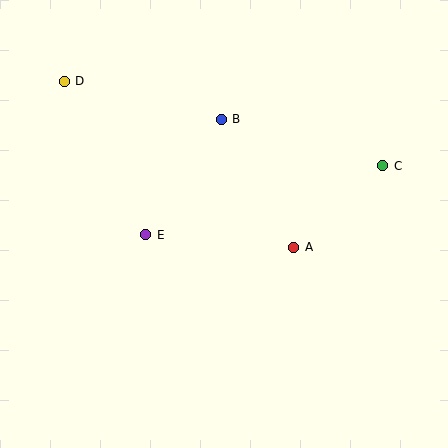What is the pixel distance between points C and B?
The distance between C and B is 168 pixels.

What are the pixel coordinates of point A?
Point A is at (294, 247).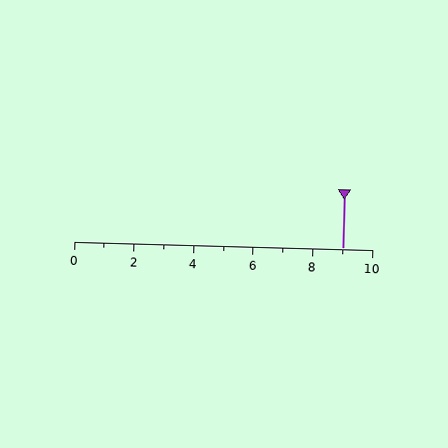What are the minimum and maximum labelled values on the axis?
The axis runs from 0 to 10.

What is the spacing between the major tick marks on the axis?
The major ticks are spaced 2 apart.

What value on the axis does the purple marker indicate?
The marker indicates approximately 9.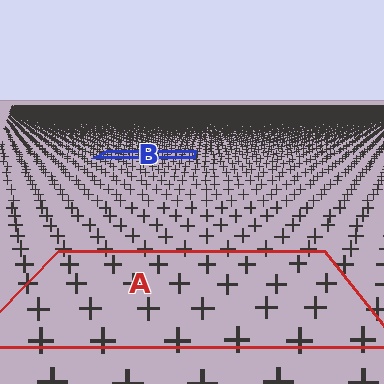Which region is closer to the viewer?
Region A is closer. The texture elements there are larger and more spread out.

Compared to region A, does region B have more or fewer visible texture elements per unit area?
Region B has more texture elements per unit area — they are packed more densely because it is farther away.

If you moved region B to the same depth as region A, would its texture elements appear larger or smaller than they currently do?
They would appear larger. At a closer depth, the same texture elements are projected at a bigger on-screen size.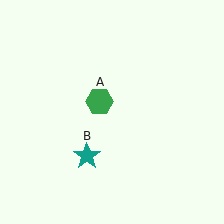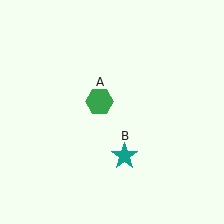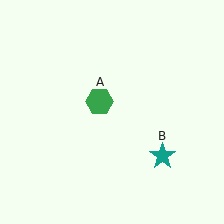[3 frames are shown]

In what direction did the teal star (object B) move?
The teal star (object B) moved right.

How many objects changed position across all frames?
1 object changed position: teal star (object B).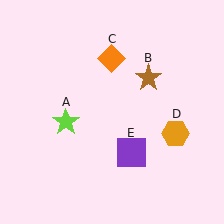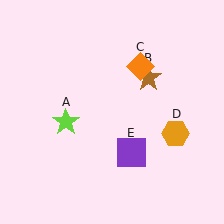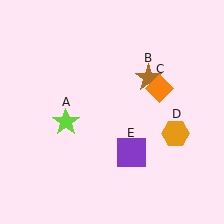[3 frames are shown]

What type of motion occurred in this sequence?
The orange diamond (object C) rotated clockwise around the center of the scene.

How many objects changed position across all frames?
1 object changed position: orange diamond (object C).